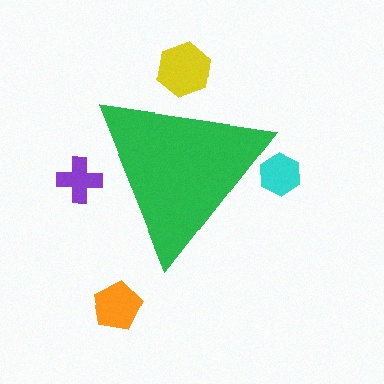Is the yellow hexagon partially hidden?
Yes, the yellow hexagon is partially hidden behind the green triangle.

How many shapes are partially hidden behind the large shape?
3 shapes are partially hidden.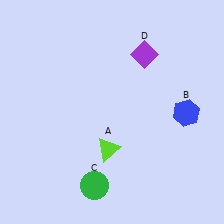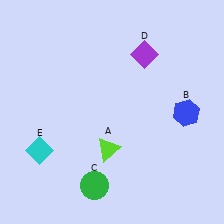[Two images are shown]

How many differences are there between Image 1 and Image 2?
There is 1 difference between the two images.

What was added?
A cyan diamond (E) was added in Image 2.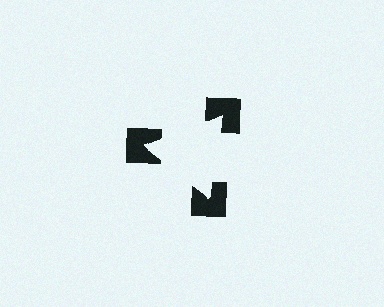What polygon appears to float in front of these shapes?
An illusory triangle — its edges are inferred from the aligned wedge cuts in the notched squares, not physically drawn.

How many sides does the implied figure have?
3 sides.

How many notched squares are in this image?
There are 3 — one at each vertex of the illusory triangle.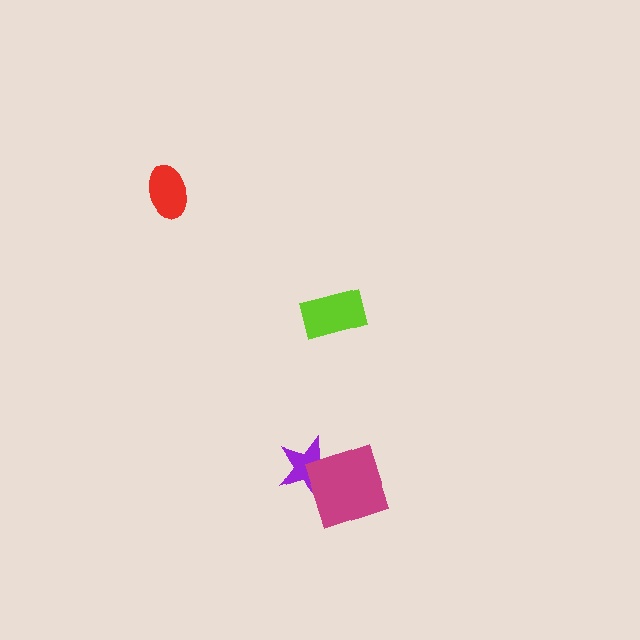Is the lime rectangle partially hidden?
No, no other shape covers it.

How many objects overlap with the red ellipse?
0 objects overlap with the red ellipse.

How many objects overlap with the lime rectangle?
0 objects overlap with the lime rectangle.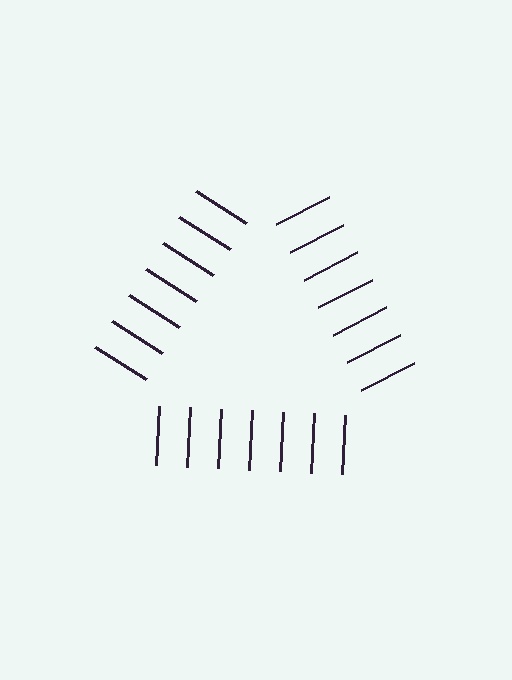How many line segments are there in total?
21 — 7 along each of the 3 edges.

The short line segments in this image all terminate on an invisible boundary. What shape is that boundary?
An illusory triangle — the line segments terminate on its edges but no continuous stroke is drawn.